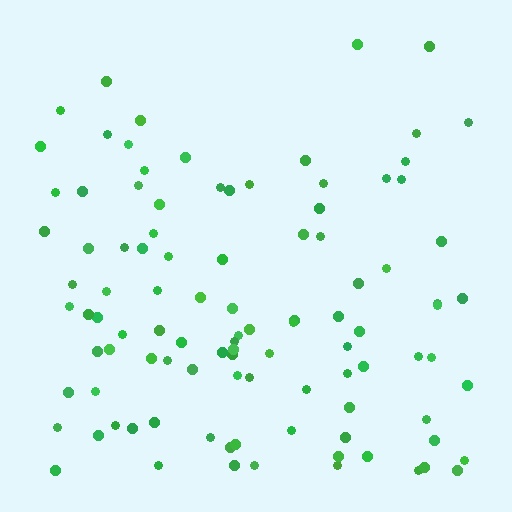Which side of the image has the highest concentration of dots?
The bottom.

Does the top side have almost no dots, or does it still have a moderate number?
Still a moderate number, just noticeably fewer than the bottom.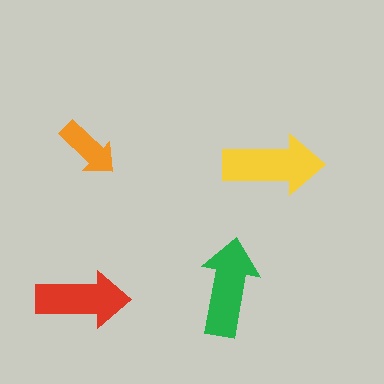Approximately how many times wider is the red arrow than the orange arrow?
About 1.5 times wider.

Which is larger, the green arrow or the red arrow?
The green one.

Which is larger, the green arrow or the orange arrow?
The green one.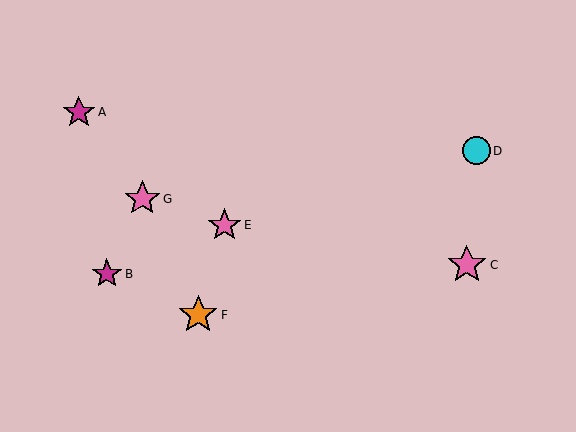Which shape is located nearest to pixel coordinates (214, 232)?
The pink star (labeled E) at (225, 225) is nearest to that location.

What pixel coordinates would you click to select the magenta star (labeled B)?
Click at (107, 274) to select the magenta star B.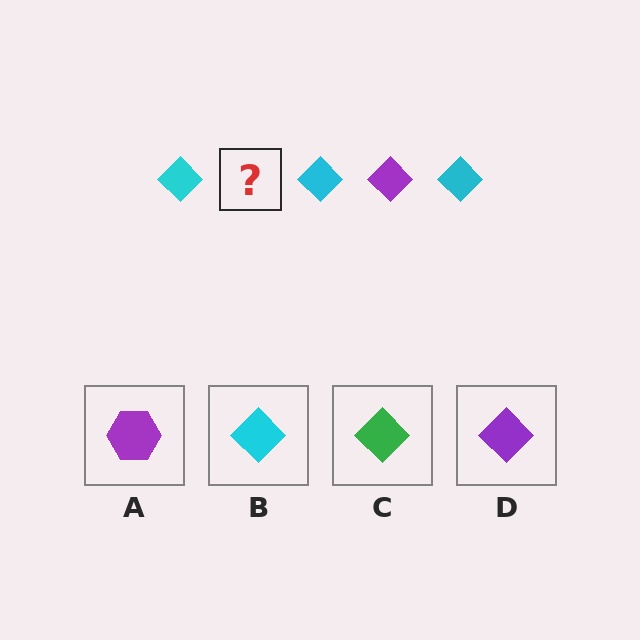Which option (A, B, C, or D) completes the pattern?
D.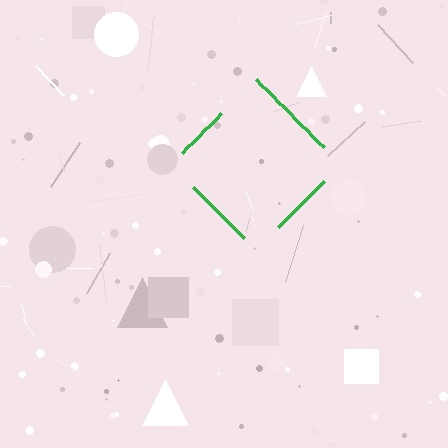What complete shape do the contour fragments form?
The contour fragments form a diamond.